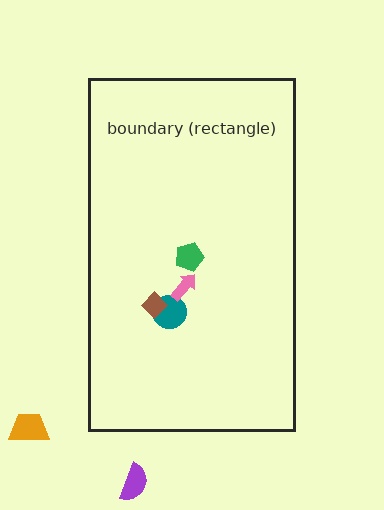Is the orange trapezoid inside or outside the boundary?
Outside.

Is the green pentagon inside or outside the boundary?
Inside.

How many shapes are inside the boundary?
4 inside, 2 outside.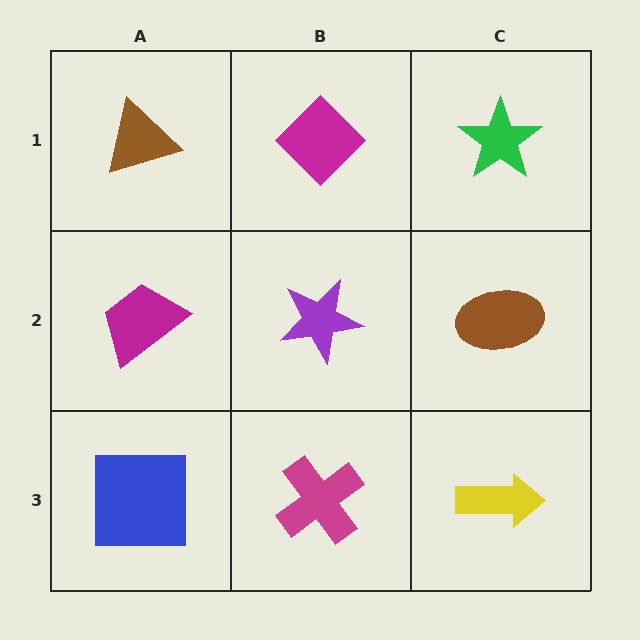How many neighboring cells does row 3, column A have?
2.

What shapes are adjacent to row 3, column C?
A brown ellipse (row 2, column C), a magenta cross (row 3, column B).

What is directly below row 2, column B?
A magenta cross.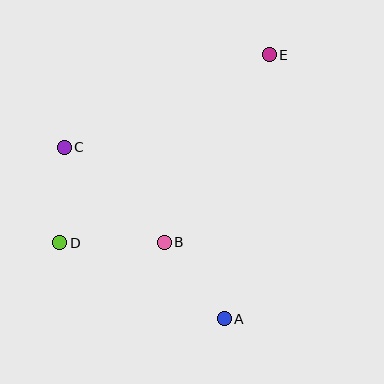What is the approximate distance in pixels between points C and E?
The distance between C and E is approximately 225 pixels.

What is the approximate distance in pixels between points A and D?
The distance between A and D is approximately 181 pixels.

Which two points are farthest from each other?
Points D and E are farthest from each other.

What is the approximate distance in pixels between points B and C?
The distance between B and C is approximately 138 pixels.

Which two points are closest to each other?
Points C and D are closest to each other.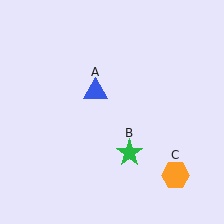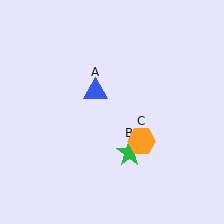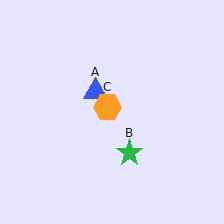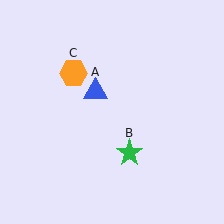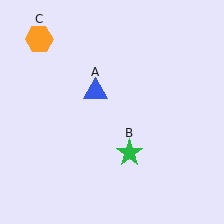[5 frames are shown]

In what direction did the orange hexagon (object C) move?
The orange hexagon (object C) moved up and to the left.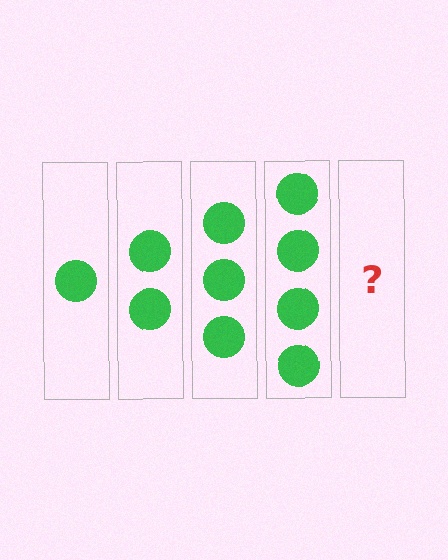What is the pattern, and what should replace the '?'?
The pattern is that each step adds one more circle. The '?' should be 5 circles.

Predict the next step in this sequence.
The next step is 5 circles.